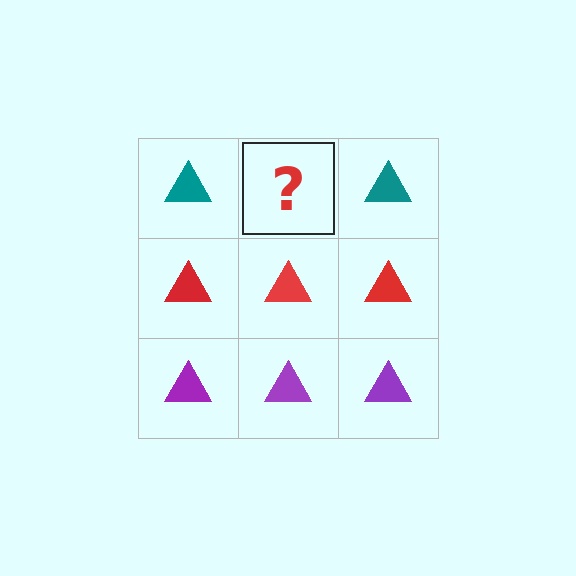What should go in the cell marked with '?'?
The missing cell should contain a teal triangle.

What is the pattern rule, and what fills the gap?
The rule is that each row has a consistent color. The gap should be filled with a teal triangle.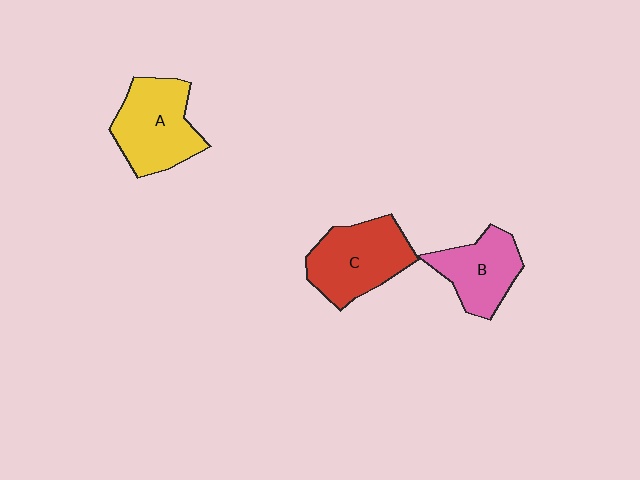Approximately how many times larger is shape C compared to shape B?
Approximately 1.3 times.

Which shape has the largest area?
Shape A (yellow).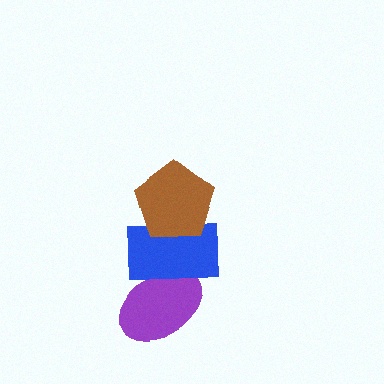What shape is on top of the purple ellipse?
The blue rectangle is on top of the purple ellipse.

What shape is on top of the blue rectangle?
The brown pentagon is on top of the blue rectangle.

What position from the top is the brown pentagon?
The brown pentagon is 1st from the top.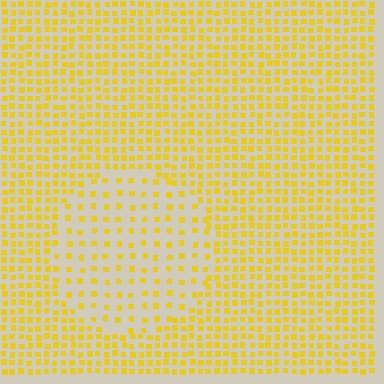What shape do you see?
I see a circle.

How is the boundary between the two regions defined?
The boundary is defined by a change in element density (approximately 2.2x ratio). All elements are the same color, size, and shape.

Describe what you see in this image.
The image contains small yellow elements arranged at two different densities. A circle-shaped region is visible where the elements are less densely packed than the surrounding area.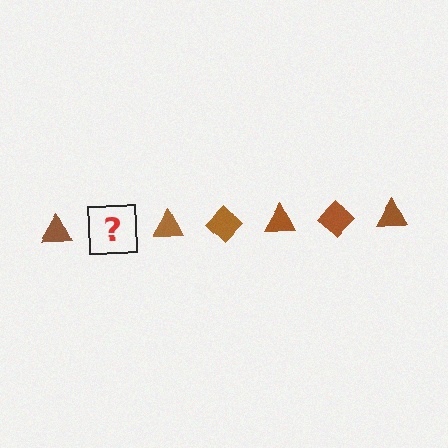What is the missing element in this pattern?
The missing element is a brown diamond.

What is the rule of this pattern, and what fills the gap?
The rule is that the pattern cycles through triangle, diamond shapes in brown. The gap should be filled with a brown diamond.